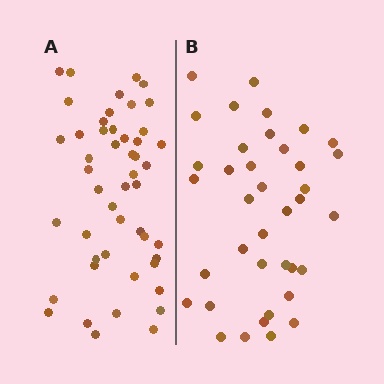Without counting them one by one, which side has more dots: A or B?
Region A (the left region) has more dots.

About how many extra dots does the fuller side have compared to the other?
Region A has roughly 12 or so more dots than region B.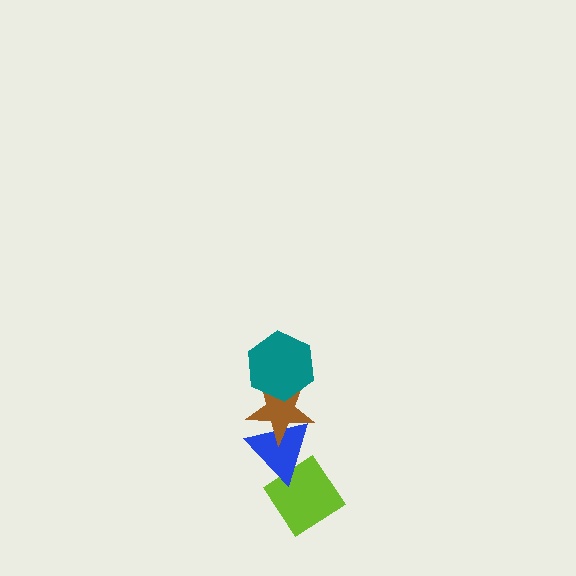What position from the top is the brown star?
The brown star is 2nd from the top.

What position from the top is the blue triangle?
The blue triangle is 3rd from the top.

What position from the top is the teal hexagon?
The teal hexagon is 1st from the top.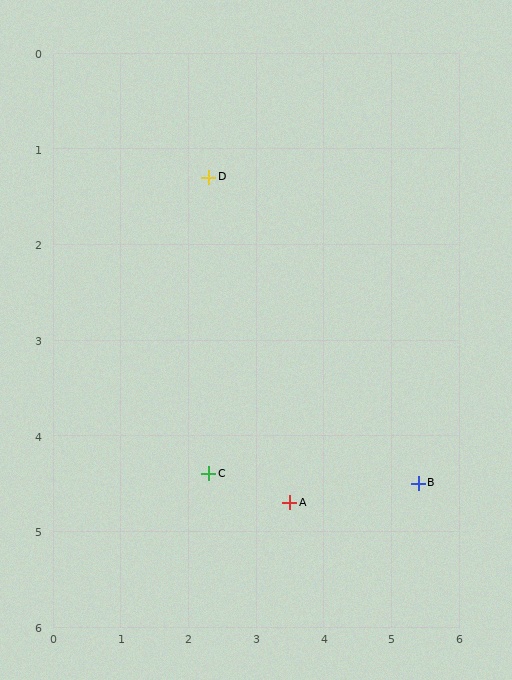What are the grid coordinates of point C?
Point C is at approximately (2.3, 4.4).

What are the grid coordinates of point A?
Point A is at approximately (3.5, 4.7).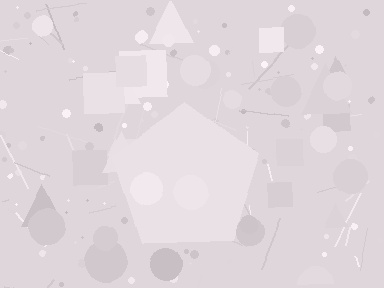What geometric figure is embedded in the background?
A pentagon is embedded in the background.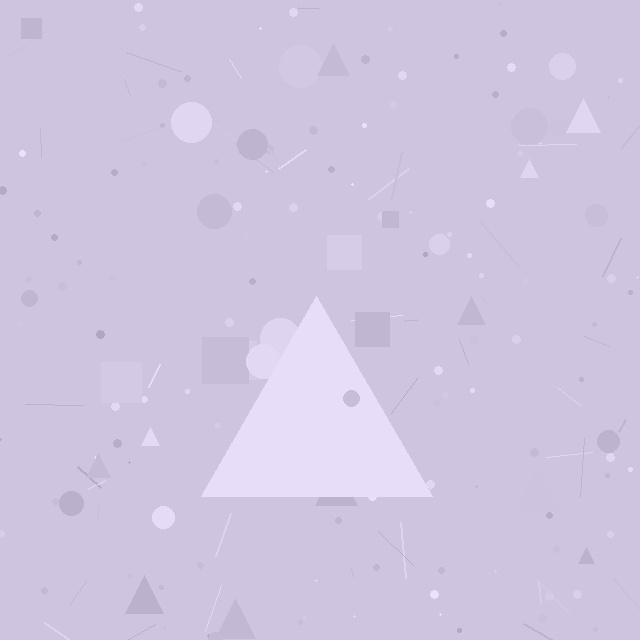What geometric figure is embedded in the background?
A triangle is embedded in the background.